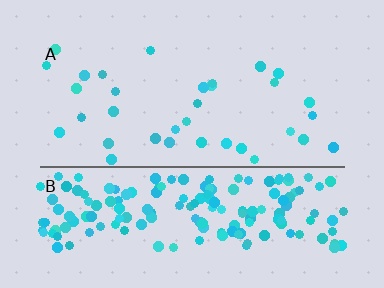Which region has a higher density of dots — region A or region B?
B (the bottom).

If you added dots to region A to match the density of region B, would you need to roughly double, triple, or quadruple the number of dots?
Approximately quadruple.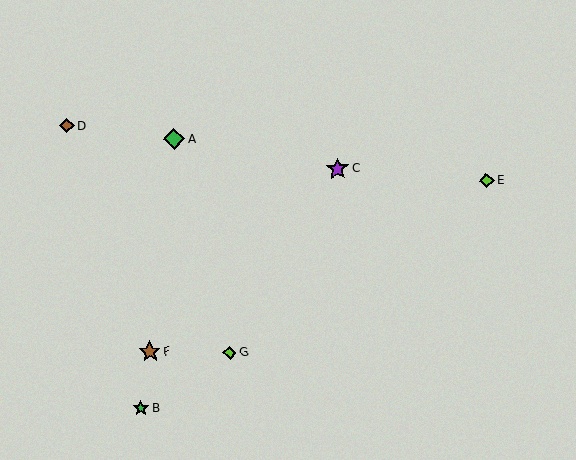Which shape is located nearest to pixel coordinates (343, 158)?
The purple star (labeled C) at (338, 169) is nearest to that location.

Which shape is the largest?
The purple star (labeled C) is the largest.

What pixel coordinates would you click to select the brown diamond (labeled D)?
Click at (67, 126) to select the brown diamond D.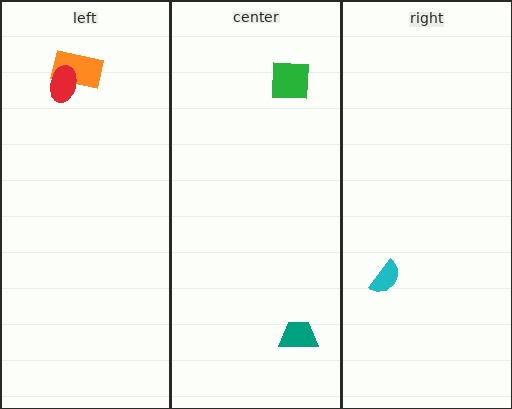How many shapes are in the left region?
2.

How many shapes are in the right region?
1.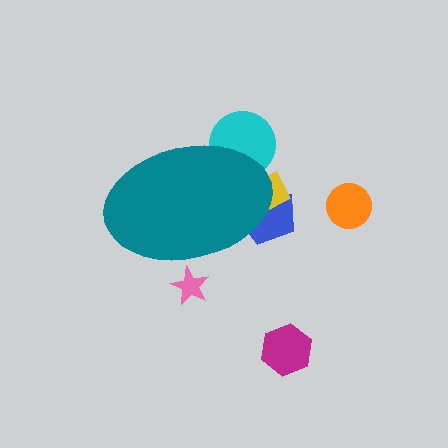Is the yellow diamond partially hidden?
Yes, the yellow diamond is partially hidden behind the teal ellipse.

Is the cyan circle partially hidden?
Yes, the cyan circle is partially hidden behind the teal ellipse.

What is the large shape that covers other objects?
A teal ellipse.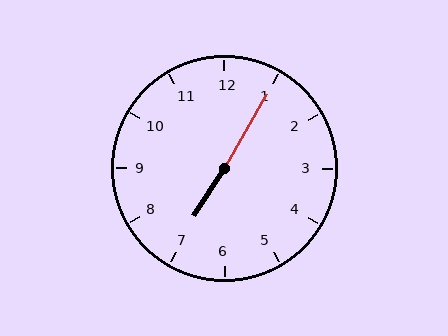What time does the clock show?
7:05.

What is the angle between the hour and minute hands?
Approximately 178 degrees.